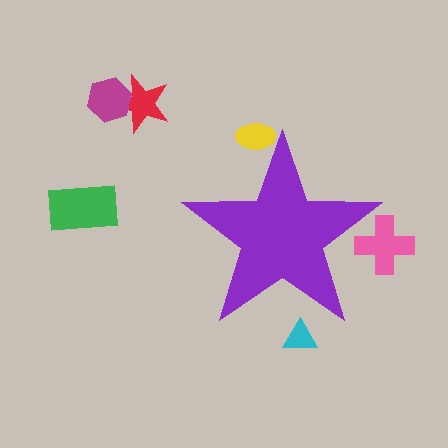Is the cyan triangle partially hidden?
Yes, the cyan triangle is partially hidden behind the purple star.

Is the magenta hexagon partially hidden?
No, the magenta hexagon is fully visible.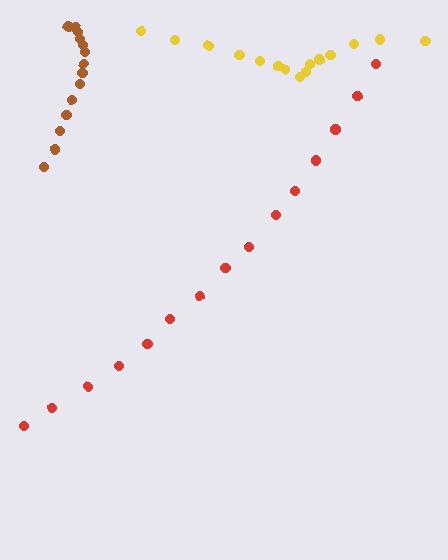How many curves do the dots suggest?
There are 3 distinct paths.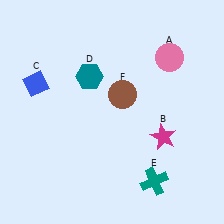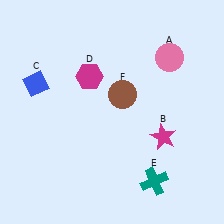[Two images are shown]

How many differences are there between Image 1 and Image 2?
There is 1 difference between the two images.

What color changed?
The hexagon (D) changed from teal in Image 1 to magenta in Image 2.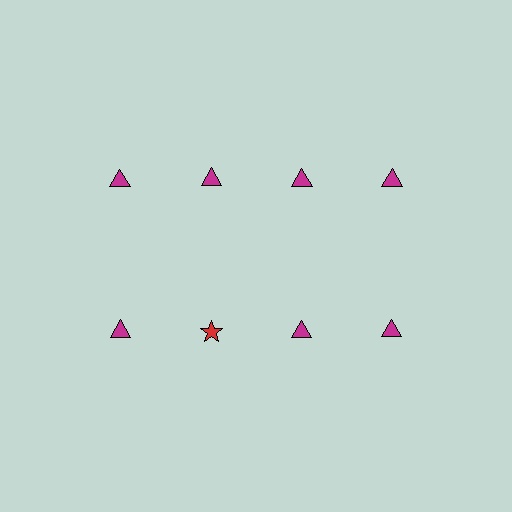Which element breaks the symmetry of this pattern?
The red star in the second row, second from left column breaks the symmetry. All other shapes are magenta triangles.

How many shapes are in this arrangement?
There are 8 shapes arranged in a grid pattern.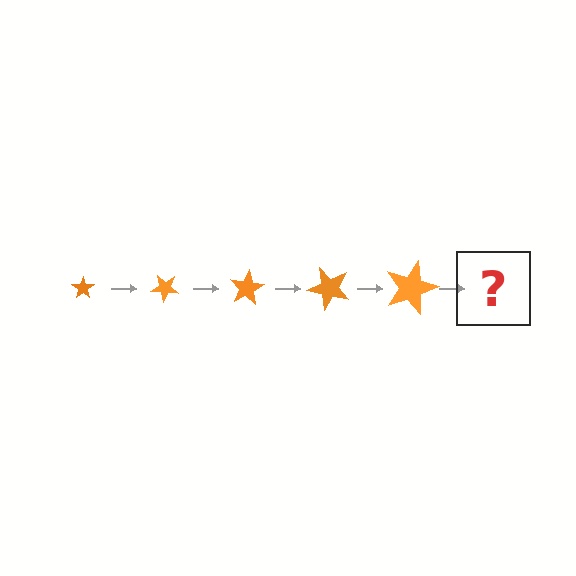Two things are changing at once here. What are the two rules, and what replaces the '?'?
The two rules are that the star grows larger each step and it rotates 40 degrees each step. The '?' should be a star, larger than the previous one and rotated 200 degrees from the start.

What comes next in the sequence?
The next element should be a star, larger than the previous one and rotated 200 degrees from the start.